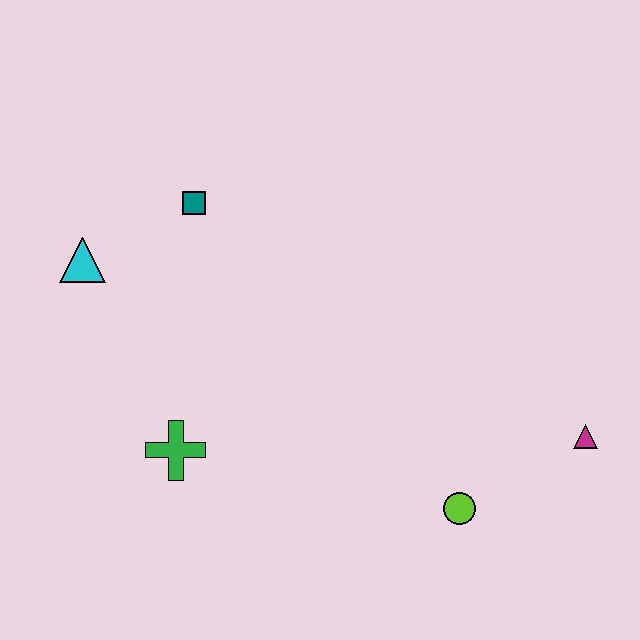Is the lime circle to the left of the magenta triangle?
Yes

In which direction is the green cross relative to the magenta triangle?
The green cross is to the left of the magenta triangle.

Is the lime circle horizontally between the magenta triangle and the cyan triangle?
Yes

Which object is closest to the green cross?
The cyan triangle is closest to the green cross.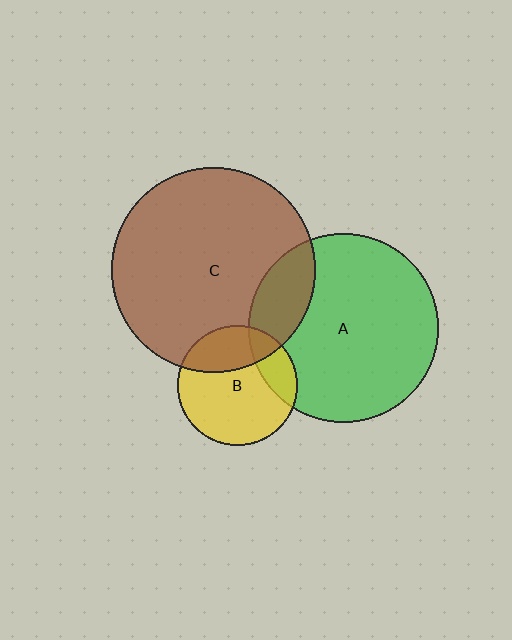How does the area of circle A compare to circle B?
Approximately 2.5 times.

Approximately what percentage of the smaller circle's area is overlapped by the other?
Approximately 30%.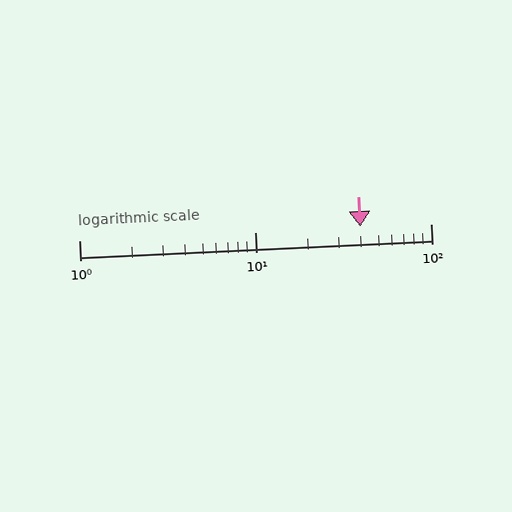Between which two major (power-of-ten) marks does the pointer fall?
The pointer is between 10 and 100.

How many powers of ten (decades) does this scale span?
The scale spans 2 decades, from 1 to 100.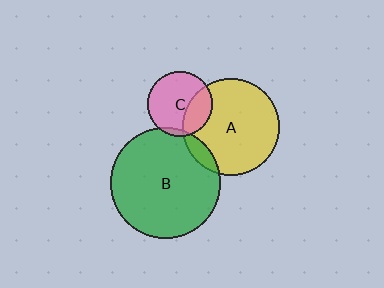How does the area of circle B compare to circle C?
Approximately 2.8 times.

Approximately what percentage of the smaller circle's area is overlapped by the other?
Approximately 10%.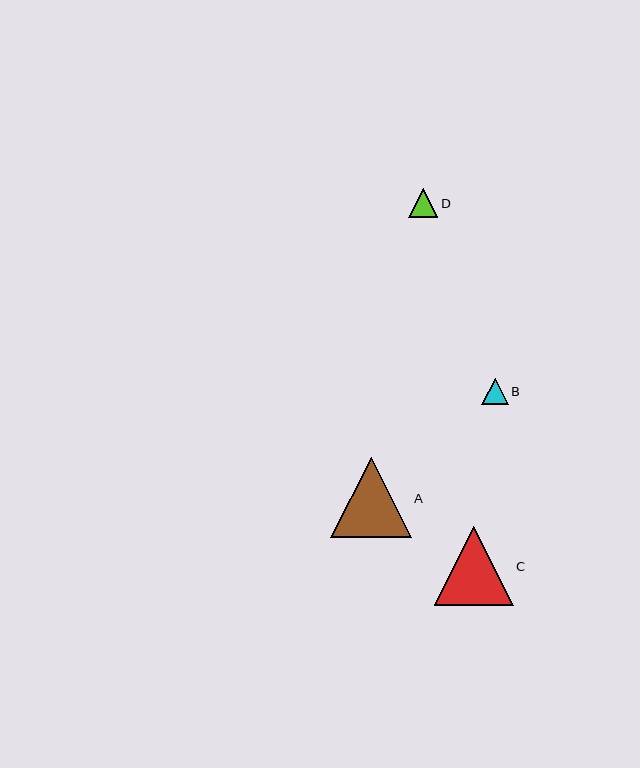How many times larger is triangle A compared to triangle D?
Triangle A is approximately 2.8 times the size of triangle D.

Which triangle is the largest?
Triangle A is the largest with a size of approximately 80 pixels.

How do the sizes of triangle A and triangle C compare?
Triangle A and triangle C are approximately the same size.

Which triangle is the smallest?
Triangle B is the smallest with a size of approximately 26 pixels.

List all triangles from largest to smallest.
From largest to smallest: A, C, D, B.